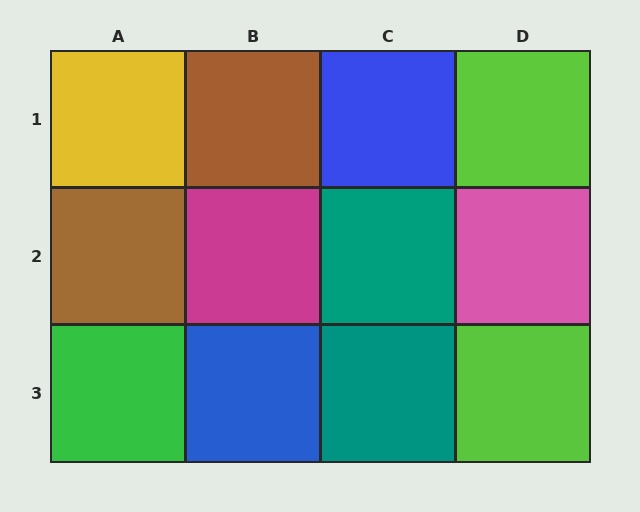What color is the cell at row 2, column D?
Pink.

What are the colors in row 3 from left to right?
Green, blue, teal, lime.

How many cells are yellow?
1 cell is yellow.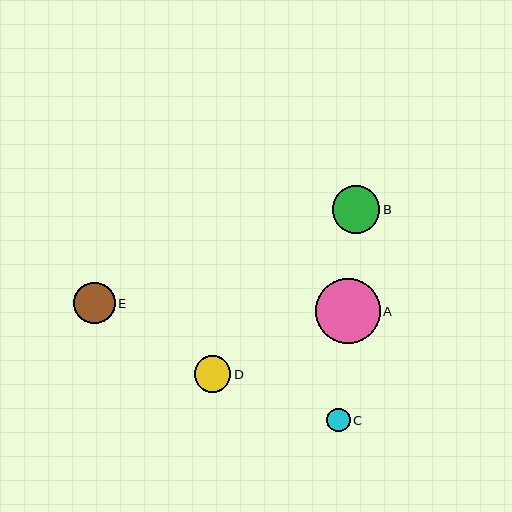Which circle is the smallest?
Circle C is the smallest with a size of approximately 24 pixels.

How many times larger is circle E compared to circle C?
Circle E is approximately 1.8 times the size of circle C.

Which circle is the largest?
Circle A is the largest with a size of approximately 64 pixels.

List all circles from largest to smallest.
From largest to smallest: A, B, E, D, C.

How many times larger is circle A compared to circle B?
Circle A is approximately 1.4 times the size of circle B.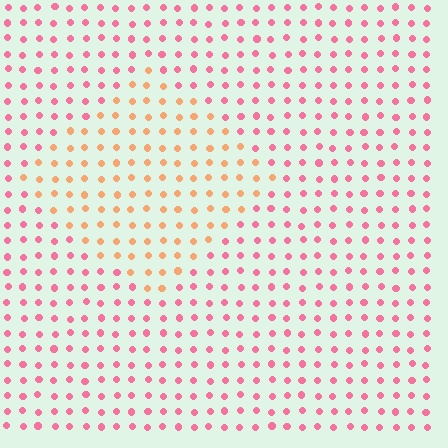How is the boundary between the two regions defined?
The boundary is defined purely by a slight shift in hue (about 44 degrees). Spacing, size, and orientation are identical on both sides.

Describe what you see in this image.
The image is filled with small pink elements in a uniform arrangement. A diamond-shaped region is visible where the elements are tinted to a slightly different hue, forming a subtle color boundary.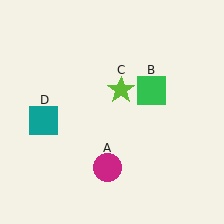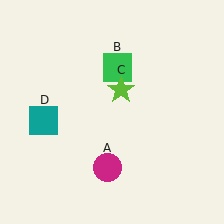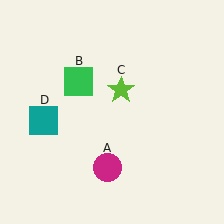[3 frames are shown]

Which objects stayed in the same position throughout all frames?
Magenta circle (object A) and lime star (object C) and teal square (object D) remained stationary.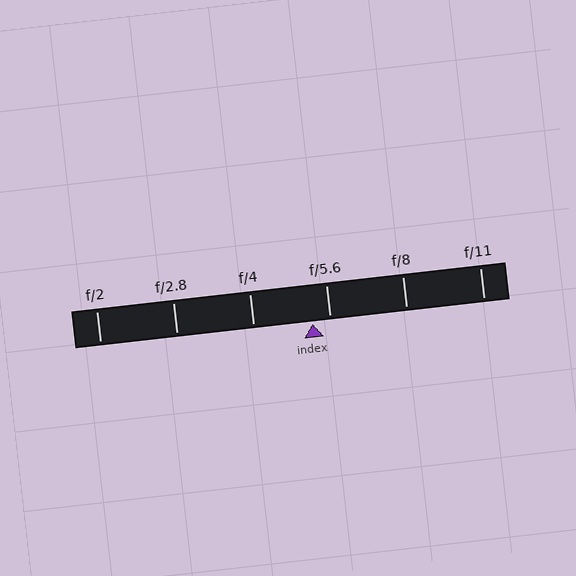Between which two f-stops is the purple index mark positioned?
The index mark is between f/4 and f/5.6.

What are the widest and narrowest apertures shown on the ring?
The widest aperture shown is f/2 and the narrowest is f/11.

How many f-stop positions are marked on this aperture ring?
There are 6 f-stop positions marked.